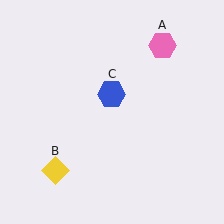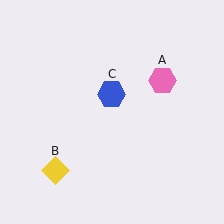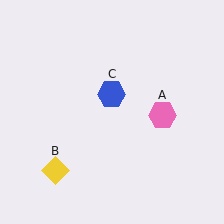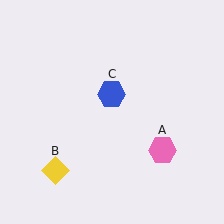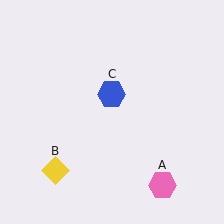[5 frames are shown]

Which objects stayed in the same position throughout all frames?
Yellow diamond (object B) and blue hexagon (object C) remained stationary.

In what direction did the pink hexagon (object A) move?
The pink hexagon (object A) moved down.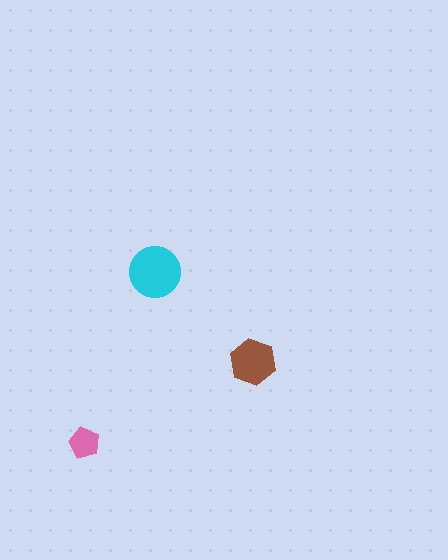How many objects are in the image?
There are 3 objects in the image.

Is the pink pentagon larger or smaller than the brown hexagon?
Smaller.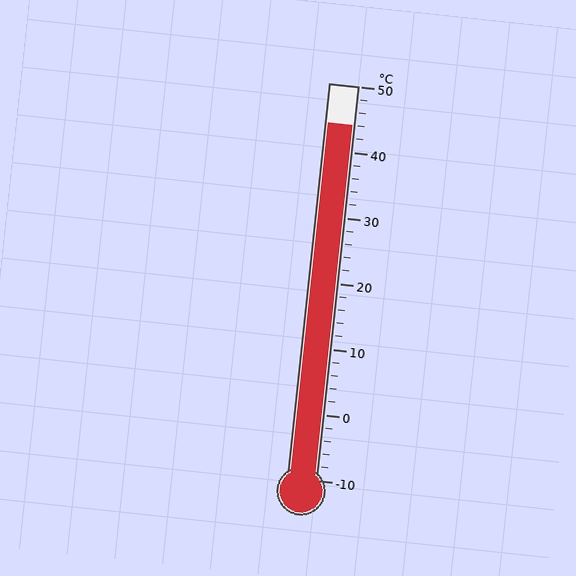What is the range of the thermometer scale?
The thermometer scale ranges from -10°C to 50°C.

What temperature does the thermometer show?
The thermometer shows approximately 44°C.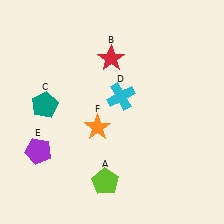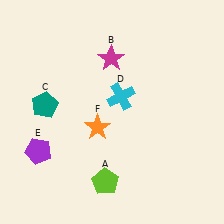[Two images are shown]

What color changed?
The star (B) changed from red in Image 1 to magenta in Image 2.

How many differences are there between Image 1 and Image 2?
There is 1 difference between the two images.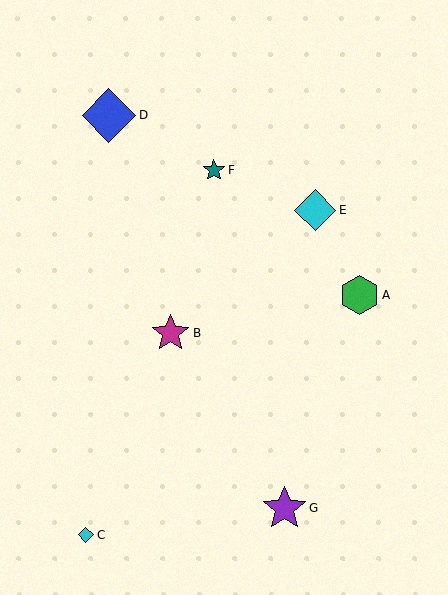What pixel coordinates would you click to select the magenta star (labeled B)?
Click at (171, 333) to select the magenta star B.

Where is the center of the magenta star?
The center of the magenta star is at (171, 333).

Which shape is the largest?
The blue diamond (labeled D) is the largest.